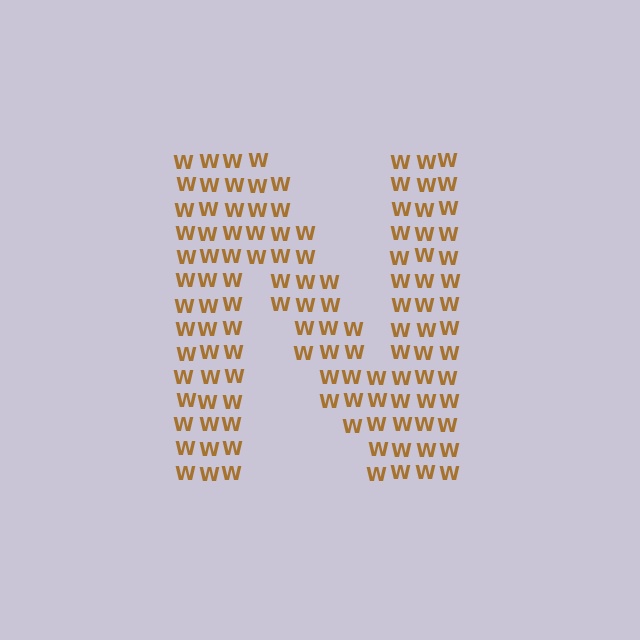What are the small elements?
The small elements are letter W's.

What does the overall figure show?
The overall figure shows the letter N.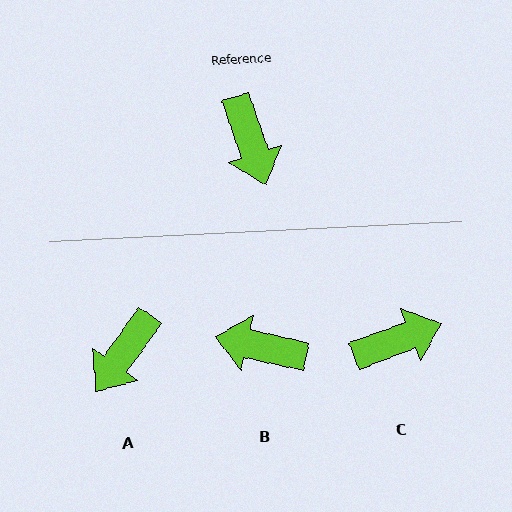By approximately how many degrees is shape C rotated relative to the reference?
Approximately 92 degrees counter-clockwise.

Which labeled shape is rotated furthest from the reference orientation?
B, about 122 degrees away.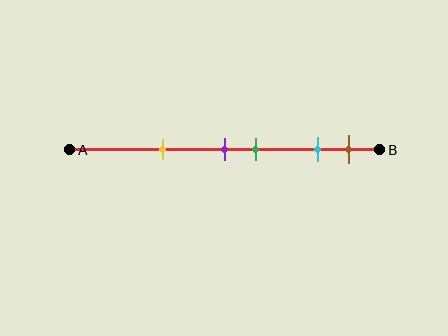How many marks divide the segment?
There are 5 marks dividing the segment.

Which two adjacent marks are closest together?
The purple and green marks are the closest adjacent pair.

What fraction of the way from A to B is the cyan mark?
The cyan mark is approximately 80% (0.8) of the way from A to B.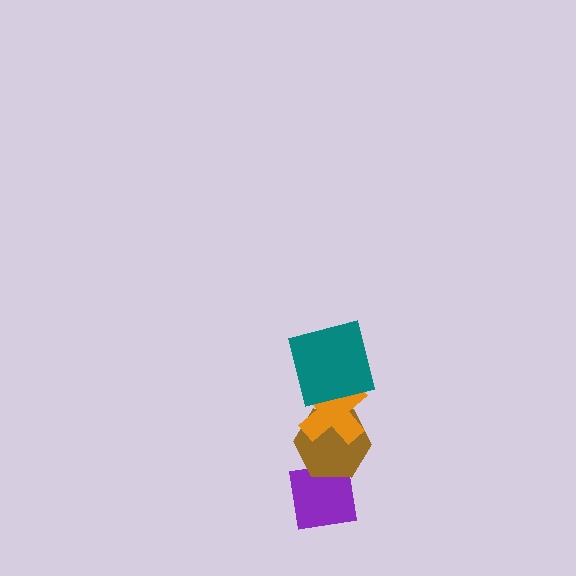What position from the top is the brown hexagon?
The brown hexagon is 3rd from the top.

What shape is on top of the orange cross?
The teal square is on top of the orange cross.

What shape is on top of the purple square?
The brown hexagon is on top of the purple square.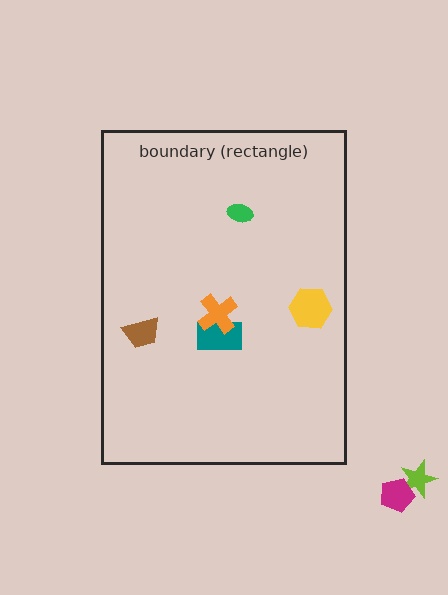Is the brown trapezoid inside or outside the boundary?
Inside.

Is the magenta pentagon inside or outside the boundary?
Outside.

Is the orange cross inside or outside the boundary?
Inside.